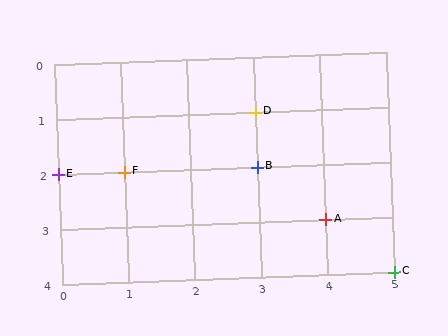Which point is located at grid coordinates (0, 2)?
Point E is at (0, 2).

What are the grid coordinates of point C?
Point C is at grid coordinates (5, 4).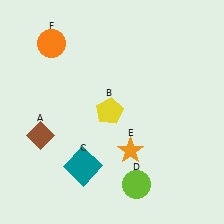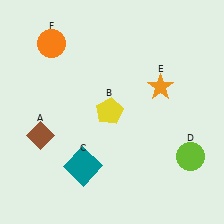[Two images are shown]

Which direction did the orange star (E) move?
The orange star (E) moved up.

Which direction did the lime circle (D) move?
The lime circle (D) moved right.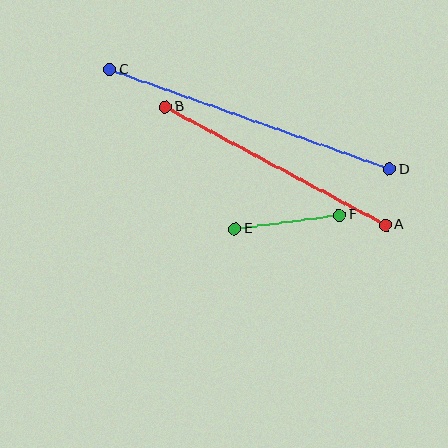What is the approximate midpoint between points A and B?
The midpoint is at approximately (275, 166) pixels.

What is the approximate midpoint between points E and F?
The midpoint is at approximately (287, 222) pixels.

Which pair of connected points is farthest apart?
Points C and D are farthest apart.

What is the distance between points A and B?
The distance is approximately 250 pixels.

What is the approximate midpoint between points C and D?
The midpoint is at approximately (250, 119) pixels.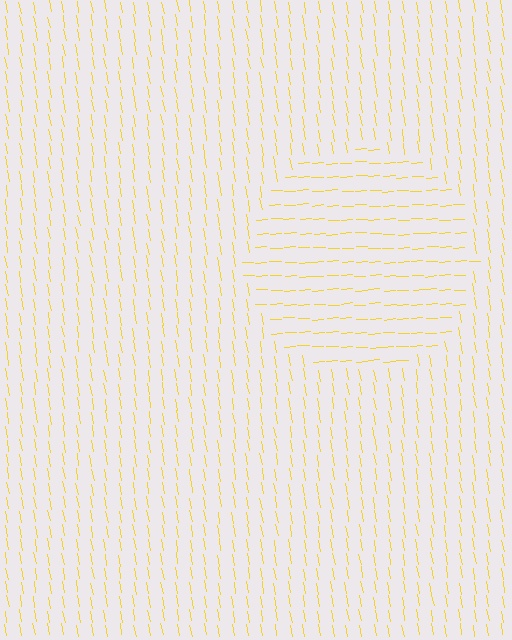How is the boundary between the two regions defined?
The boundary is defined purely by a change in line orientation (approximately 83 degrees difference). All lines are the same color and thickness.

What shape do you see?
I see a circle.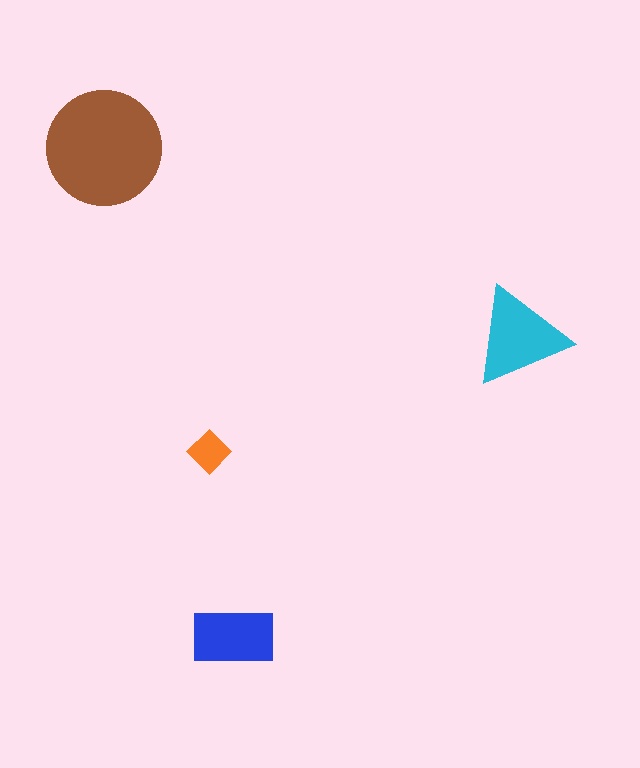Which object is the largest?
The brown circle.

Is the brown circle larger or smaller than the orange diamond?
Larger.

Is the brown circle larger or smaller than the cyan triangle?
Larger.